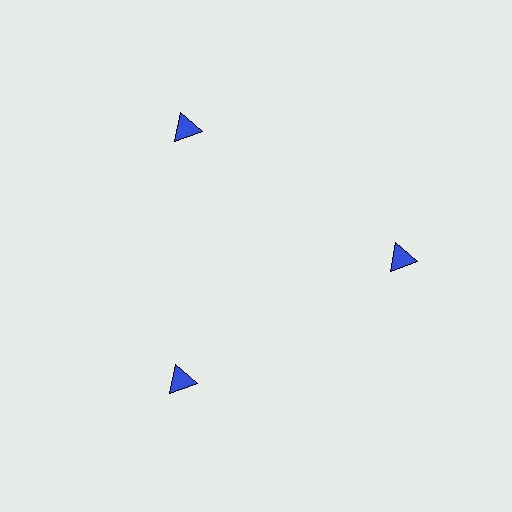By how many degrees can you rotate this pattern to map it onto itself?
The pattern maps onto itself every 120 degrees of rotation.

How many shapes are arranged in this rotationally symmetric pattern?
There are 3 shapes, arranged in 3 groups of 1.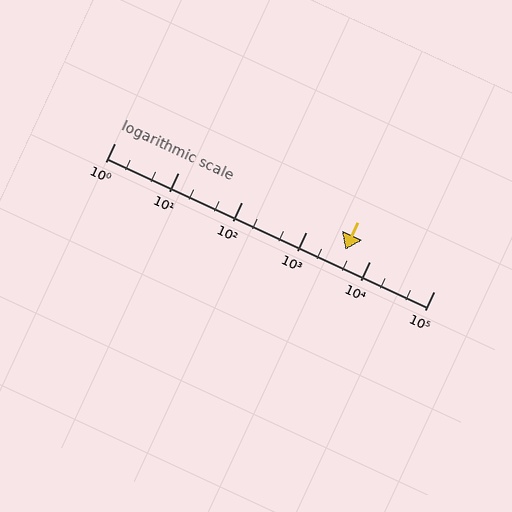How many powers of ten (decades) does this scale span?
The scale spans 5 decades, from 1 to 100000.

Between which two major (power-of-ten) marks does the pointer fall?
The pointer is between 1000 and 10000.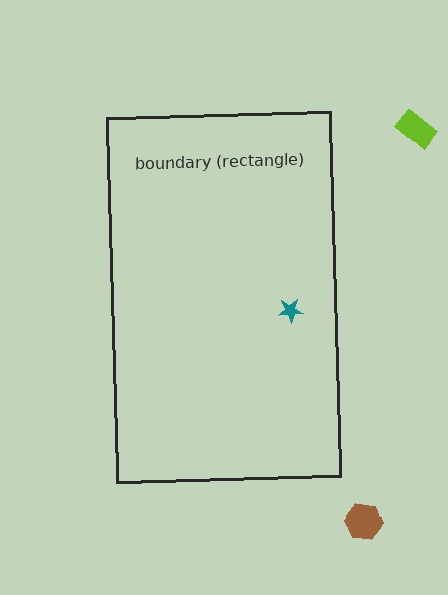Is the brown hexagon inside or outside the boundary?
Outside.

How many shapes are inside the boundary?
1 inside, 2 outside.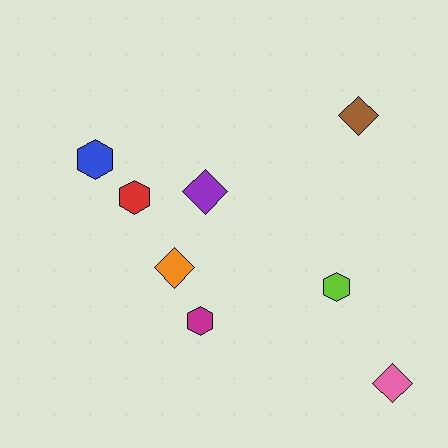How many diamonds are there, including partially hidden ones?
There are 4 diamonds.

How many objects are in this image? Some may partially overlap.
There are 8 objects.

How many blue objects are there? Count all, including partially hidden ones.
There is 1 blue object.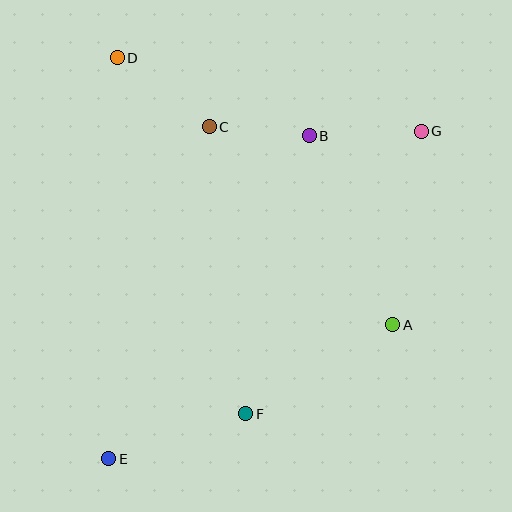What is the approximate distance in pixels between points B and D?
The distance between B and D is approximately 207 pixels.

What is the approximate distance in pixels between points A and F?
The distance between A and F is approximately 172 pixels.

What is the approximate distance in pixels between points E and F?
The distance between E and F is approximately 145 pixels.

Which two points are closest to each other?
Points B and C are closest to each other.